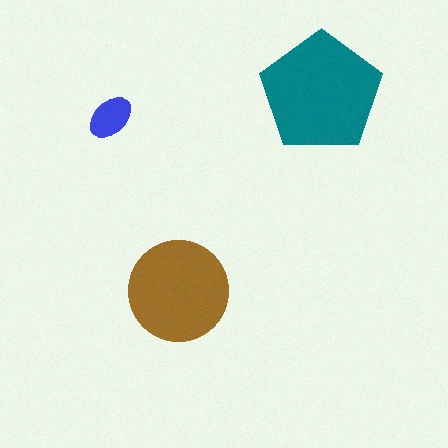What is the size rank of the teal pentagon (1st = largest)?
1st.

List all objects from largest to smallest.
The teal pentagon, the brown circle, the blue ellipse.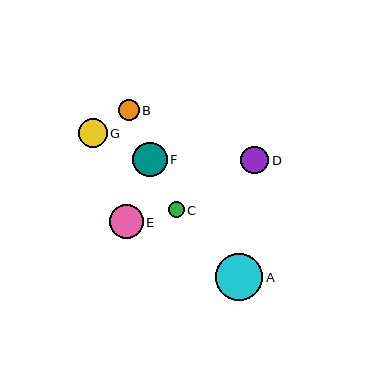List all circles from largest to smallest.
From largest to smallest: A, F, E, G, D, B, C.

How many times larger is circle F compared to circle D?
Circle F is approximately 1.2 times the size of circle D.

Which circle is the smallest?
Circle C is the smallest with a size of approximately 16 pixels.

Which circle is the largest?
Circle A is the largest with a size of approximately 47 pixels.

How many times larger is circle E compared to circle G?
Circle E is approximately 1.2 times the size of circle G.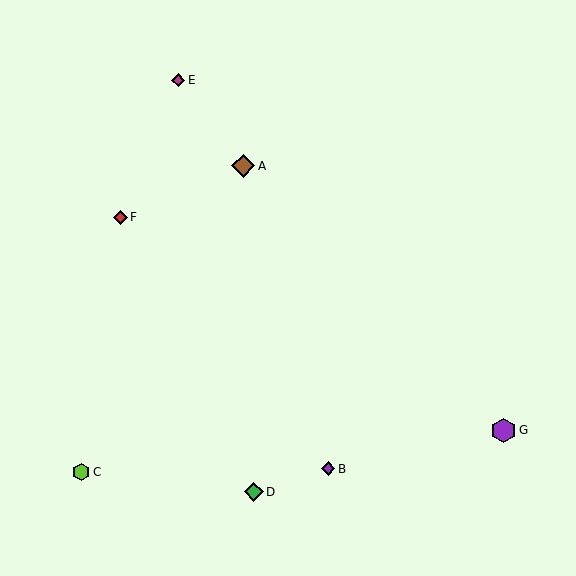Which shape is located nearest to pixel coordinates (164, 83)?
The magenta diamond (labeled E) at (178, 80) is nearest to that location.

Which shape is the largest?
The purple hexagon (labeled G) is the largest.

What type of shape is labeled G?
Shape G is a purple hexagon.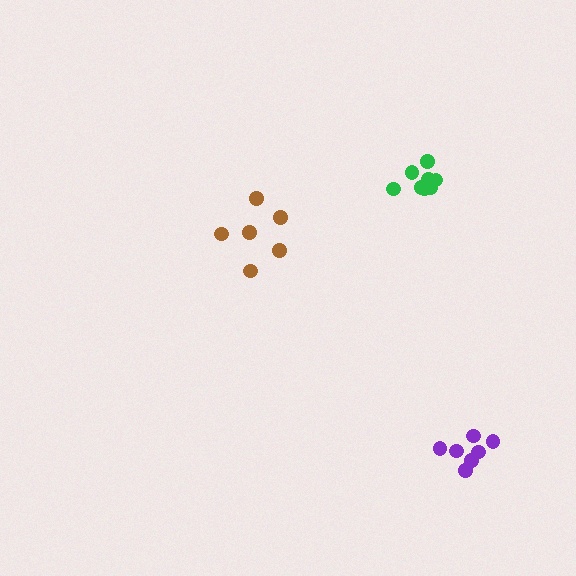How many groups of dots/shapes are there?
There are 3 groups.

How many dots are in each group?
Group 1: 6 dots, Group 2: 9 dots, Group 3: 7 dots (22 total).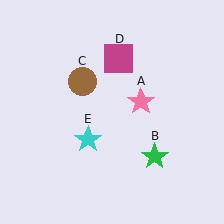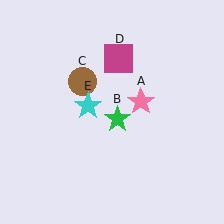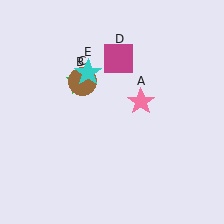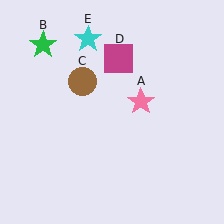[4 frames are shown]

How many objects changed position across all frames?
2 objects changed position: green star (object B), cyan star (object E).